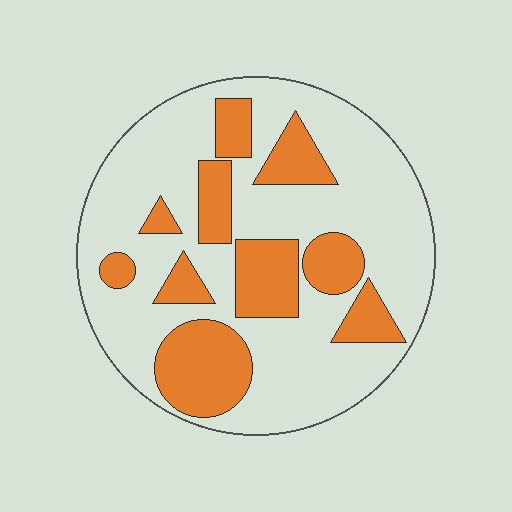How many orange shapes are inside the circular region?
10.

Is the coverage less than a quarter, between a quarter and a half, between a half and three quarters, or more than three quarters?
Between a quarter and a half.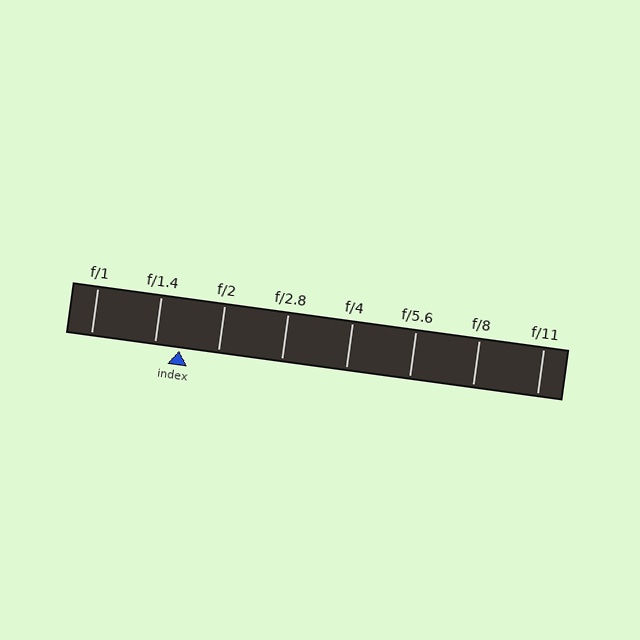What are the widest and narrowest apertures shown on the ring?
The widest aperture shown is f/1 and the narrowest is f/11.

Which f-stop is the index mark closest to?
The index mark is closest to f/1.4.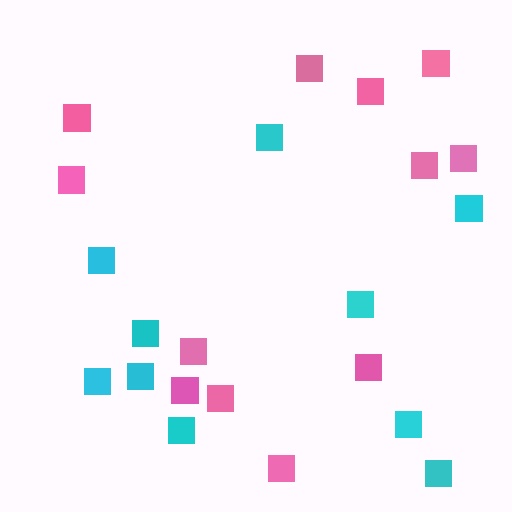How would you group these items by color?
There are 2 groups: one group of cyan squares (10) and one group of pink squares (12).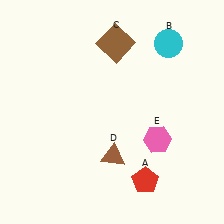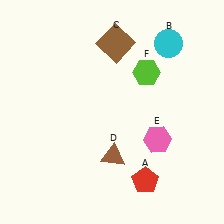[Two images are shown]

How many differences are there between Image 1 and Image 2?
There is 1 difference between the two images.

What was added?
A lime hexagon (F) was added in Image 2.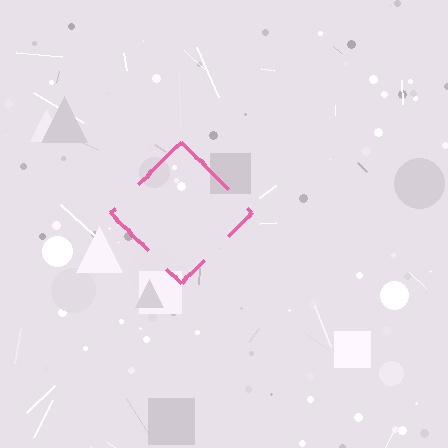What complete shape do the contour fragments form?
The contour fragments form a diamond.